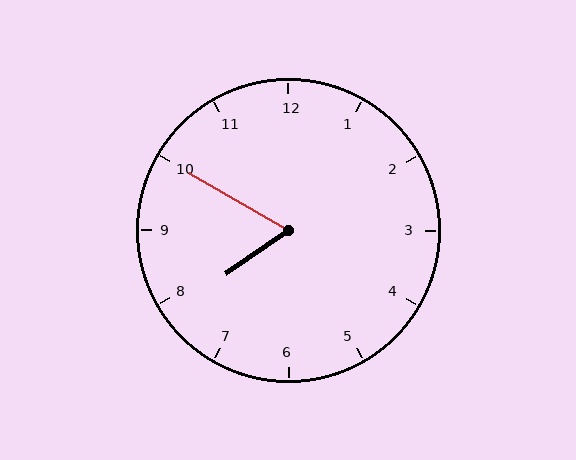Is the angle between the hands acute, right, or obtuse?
It is acute.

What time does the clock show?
7:50.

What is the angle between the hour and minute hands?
Approximately 65 degrees.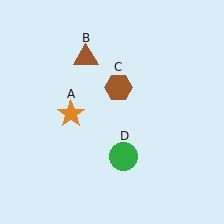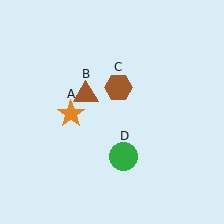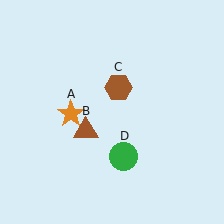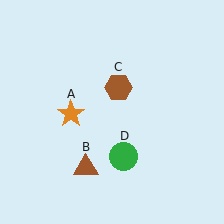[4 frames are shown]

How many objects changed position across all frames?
1 object changed position: brown triangle (object B).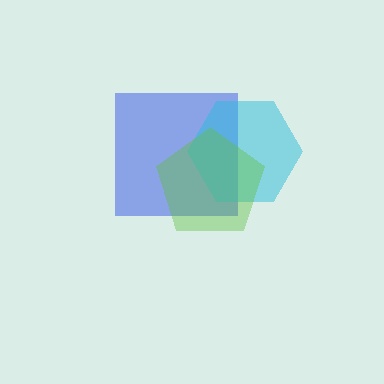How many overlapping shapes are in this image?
There are 3 overlapping shapes in the image.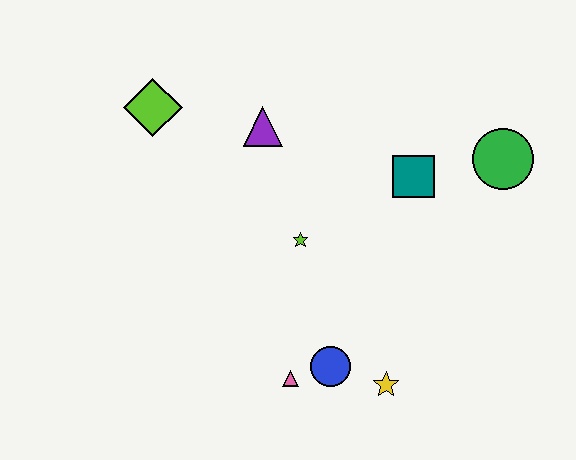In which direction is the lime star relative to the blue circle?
The lime star is above the blue circle.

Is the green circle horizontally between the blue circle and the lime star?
No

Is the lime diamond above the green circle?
Yes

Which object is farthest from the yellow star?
The lime diamond is farthest from the yellow star.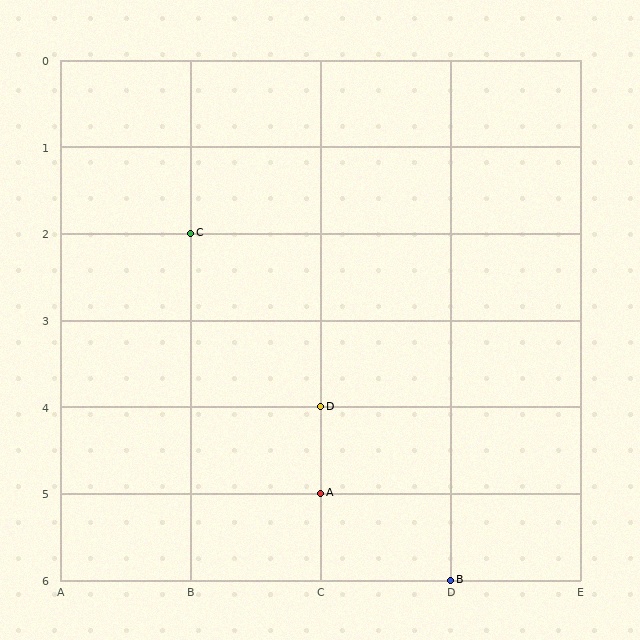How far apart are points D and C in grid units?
Points D and C are 1 column and 2 rows apart (about 2.2 grid units diagonally).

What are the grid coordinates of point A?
Point A is at grid coordinates (C, 5).